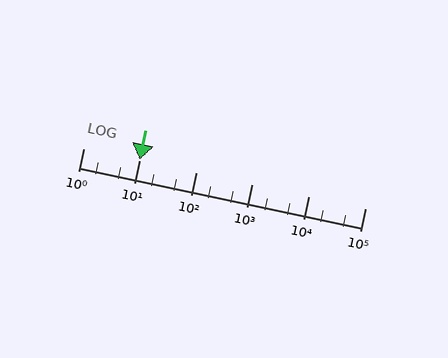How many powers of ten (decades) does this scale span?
The scale spans 5 decades, from 1 to 100000.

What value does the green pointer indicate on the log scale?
The pointer indicates approximately 10.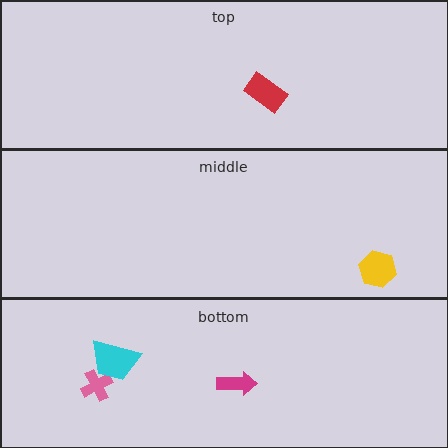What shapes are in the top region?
The red rectangle.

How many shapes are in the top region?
1.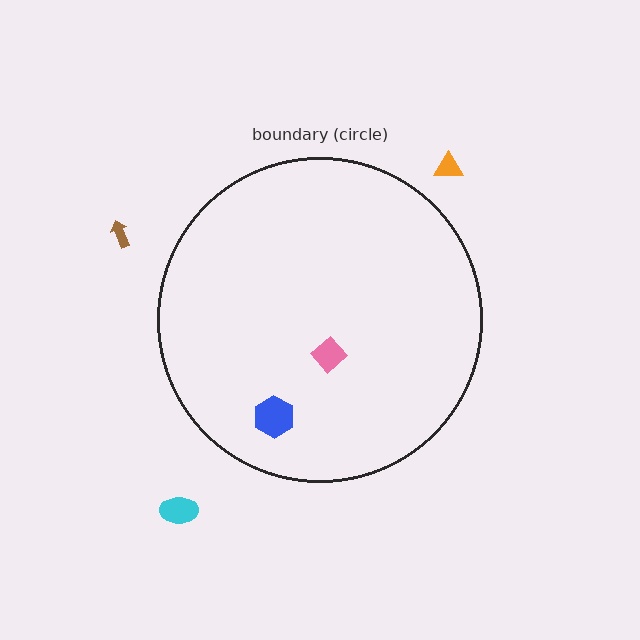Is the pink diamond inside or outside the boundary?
Inside.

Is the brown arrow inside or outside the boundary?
Outside.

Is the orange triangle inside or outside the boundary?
Outside.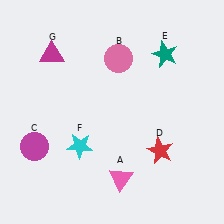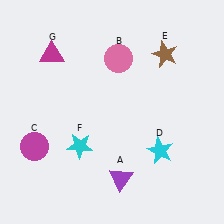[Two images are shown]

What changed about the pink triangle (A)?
In Image 1, A is pink. In Image 2, it changed to purple.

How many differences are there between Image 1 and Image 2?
There are 3 differences between the two images.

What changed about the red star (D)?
In Image 1, D is red. In Image 2, it changed to cyan.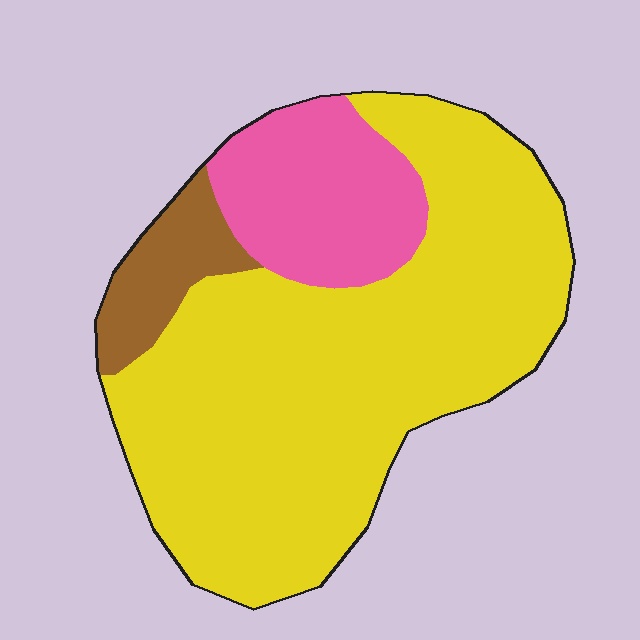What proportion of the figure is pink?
Pink covers 19% of the figure.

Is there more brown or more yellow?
Yellow.